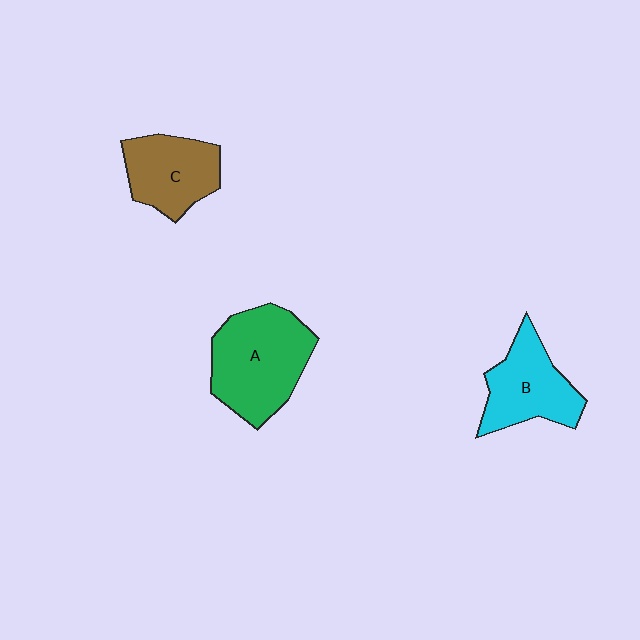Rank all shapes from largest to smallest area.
From largest to smallest: A (green), B (cyan), C (brown).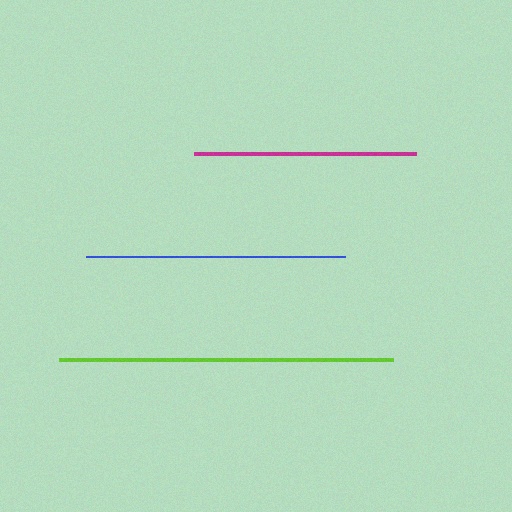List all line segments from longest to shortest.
From longest to shortest: lime, blue, magenta.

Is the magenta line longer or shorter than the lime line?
The lime line is longer than the magenta line.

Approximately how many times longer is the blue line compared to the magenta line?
The blue line is approximately 1.2 times the length of the magenta line.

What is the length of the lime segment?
The lime segment is approximately 335 pixels long.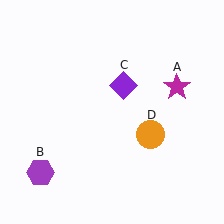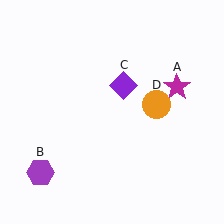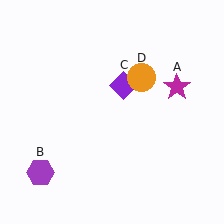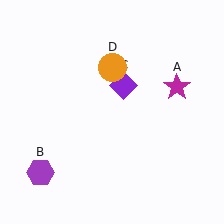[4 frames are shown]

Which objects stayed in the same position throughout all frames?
Magenta star (object A) and purple hexagon (object B) and purple diamond (object C) remained stationary.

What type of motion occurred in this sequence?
The orange circle (object D) rotated counterclockwise around the center of the scene.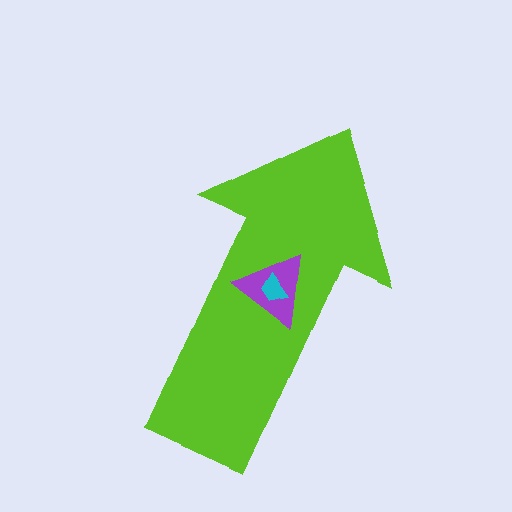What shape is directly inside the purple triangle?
The cyan trapezoid.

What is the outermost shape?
The lime arrow.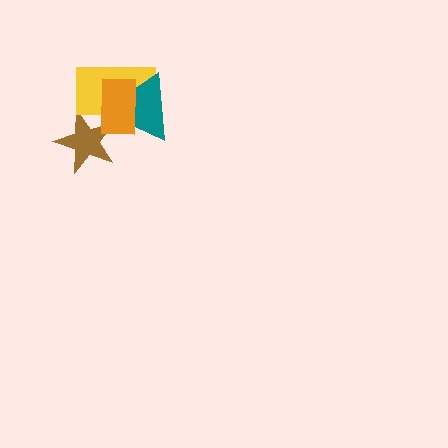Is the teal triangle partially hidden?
Yes, it is partially covered by another shape.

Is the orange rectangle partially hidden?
No, no other shape covers it.